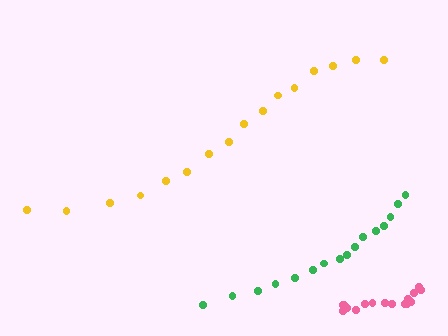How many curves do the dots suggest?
There are 3 distinct paths.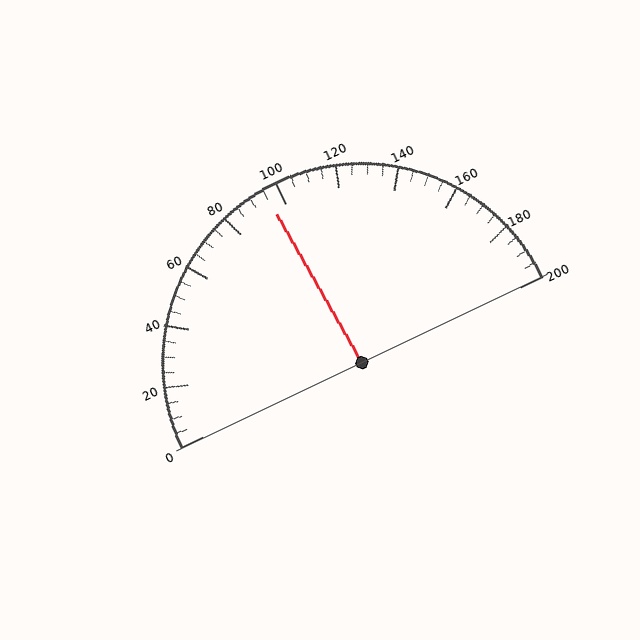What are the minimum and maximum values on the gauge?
The gauge ranges from 0 to 200.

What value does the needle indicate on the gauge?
The needle indicates approximately 95.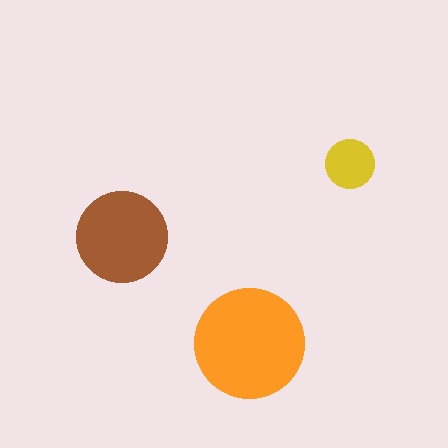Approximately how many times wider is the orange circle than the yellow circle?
About 2 times wider.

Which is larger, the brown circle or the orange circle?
The orange one.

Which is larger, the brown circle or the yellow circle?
The brown one.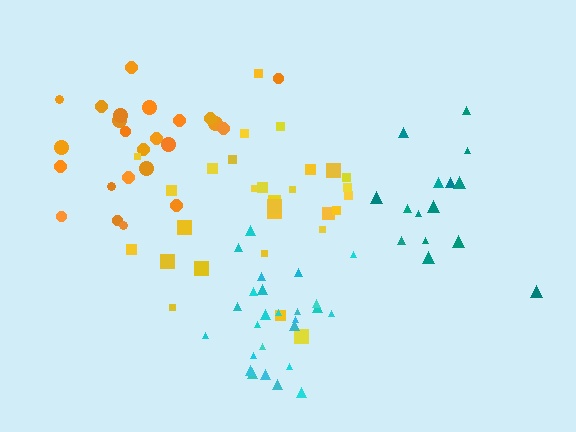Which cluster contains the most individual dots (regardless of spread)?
Yellow (29).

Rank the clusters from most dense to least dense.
teal, cyan, orange, yellow.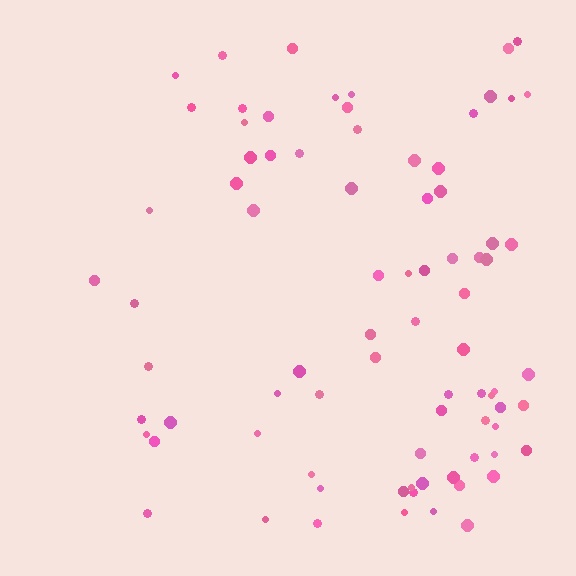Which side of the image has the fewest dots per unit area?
The left.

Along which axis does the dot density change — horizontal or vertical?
Horizontal.